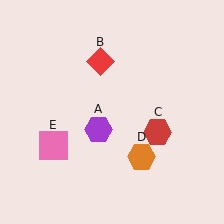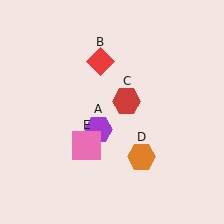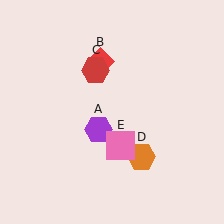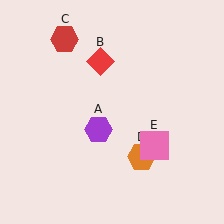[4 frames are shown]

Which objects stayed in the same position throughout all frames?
Purple hexagon (object A) and red diamond (object B) and orange hexagon (object D) remained stationary.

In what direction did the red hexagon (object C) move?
The red hexagon (object C) moved up and to the left.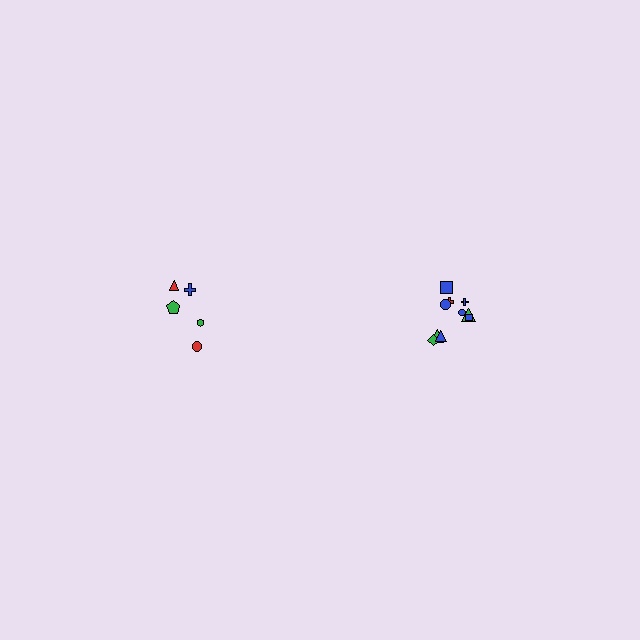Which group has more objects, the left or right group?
The right group.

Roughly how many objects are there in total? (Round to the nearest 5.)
Roughly 15 objects in total.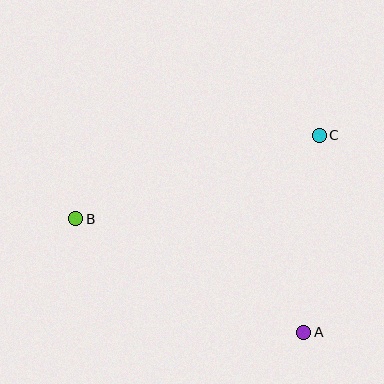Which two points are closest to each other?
Points A and C are closest to each other.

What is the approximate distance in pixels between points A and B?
The distance between A and B is approximately 254 pixels.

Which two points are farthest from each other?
Points B and C are farthest from each other.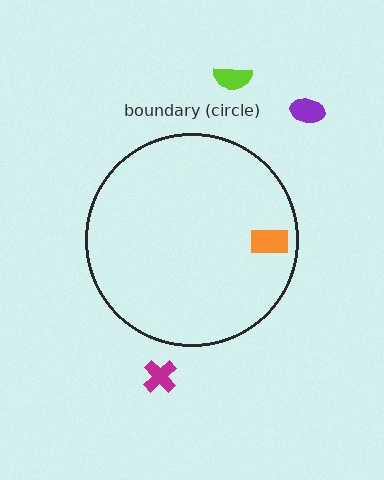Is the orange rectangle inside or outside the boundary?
Inside.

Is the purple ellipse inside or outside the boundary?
Outside.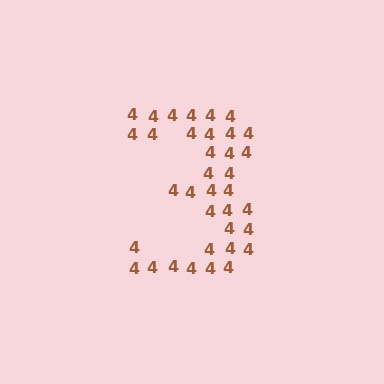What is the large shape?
The large shape is the digit 3.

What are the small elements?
The small elements are digit 4's.